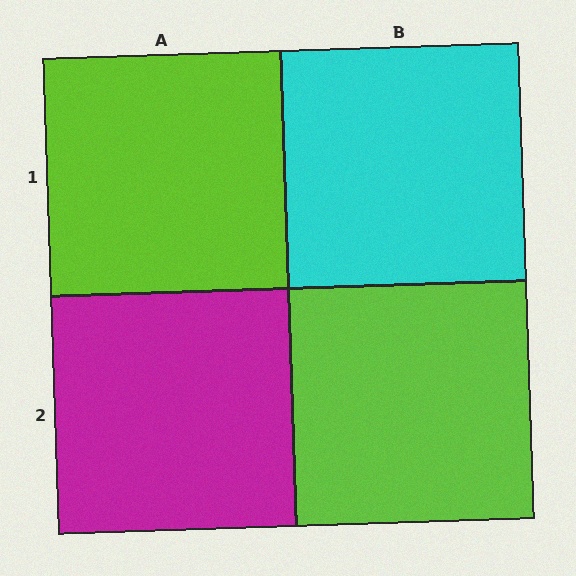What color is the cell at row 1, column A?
Lime.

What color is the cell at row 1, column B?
Cyan.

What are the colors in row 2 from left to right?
Magenta, lime.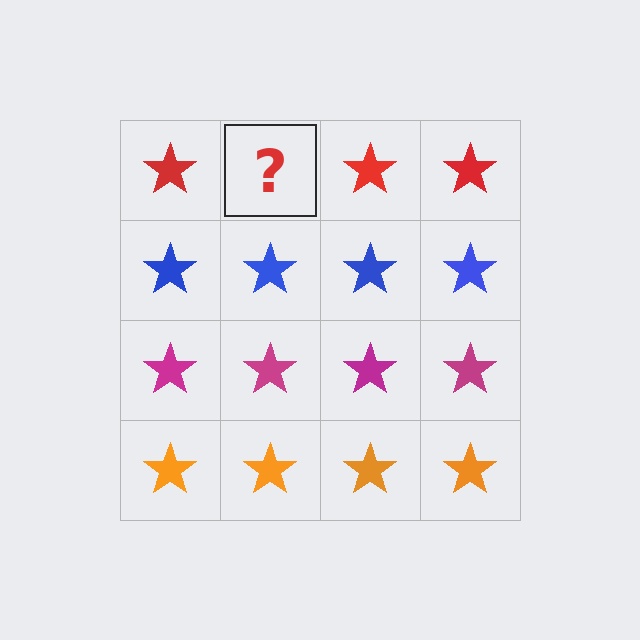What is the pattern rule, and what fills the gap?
The rule is that each row has a consistent color. The gap should be filled with a red star.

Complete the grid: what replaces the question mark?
The question mark should be replaced with a red star.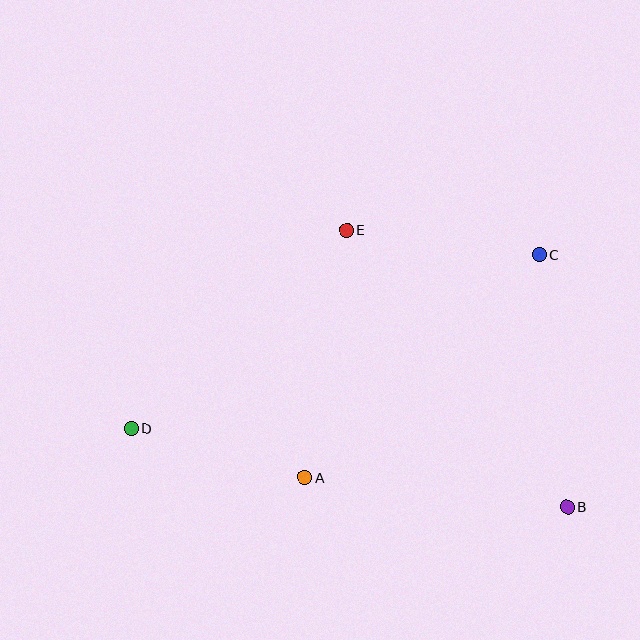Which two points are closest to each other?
Points A and D are closest to each other.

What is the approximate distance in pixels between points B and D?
The distance between B and D is approximately 443 pixels.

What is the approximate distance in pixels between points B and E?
The distance between B and E is approximately 354 pixels.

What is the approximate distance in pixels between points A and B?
The distance between A and B is approximately 265 pixels.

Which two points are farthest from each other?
Points C and D are farthest from each other.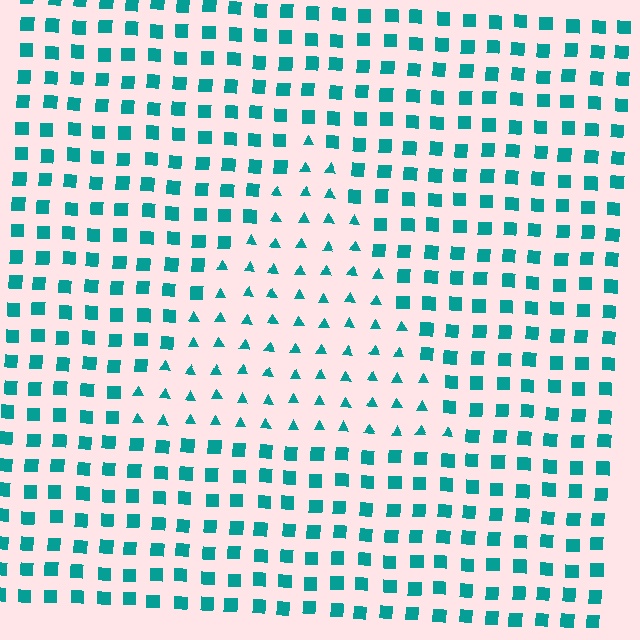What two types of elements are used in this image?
The image uses triangles inside the triangle region and squares outside it.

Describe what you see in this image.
The image is filled with small teal elements arranged in a uniform grid. A triangle-shaped region contains triangles, while the surrounding area contains squares. The boundary is defined purely by the change in element shape.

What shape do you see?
I see a triangle.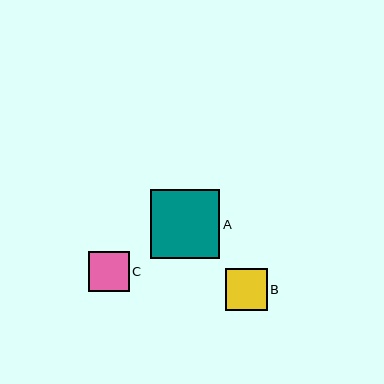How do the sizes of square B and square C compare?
Square B and square C are approximately the same size.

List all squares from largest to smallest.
From largest to smallest: A, B, C.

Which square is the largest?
Square A is the largest with a size of approximately 69 pixels.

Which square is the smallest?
Square C is the smallest with a size of approximately 41 pixels.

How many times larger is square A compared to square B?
Square A is approximately 1.7 times the size of square B.